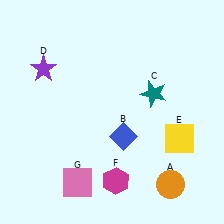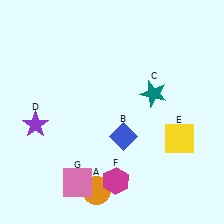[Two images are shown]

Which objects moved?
The objects that moved are: the orange circle (A), the purple star (D).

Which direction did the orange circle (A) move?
The orange circle (A) moved left.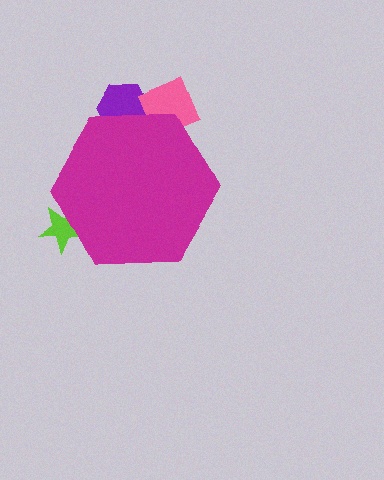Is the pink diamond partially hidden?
Yes, the pink diamond is partially hidden behind the magenta hexagon.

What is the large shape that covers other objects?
A magenta hexagon.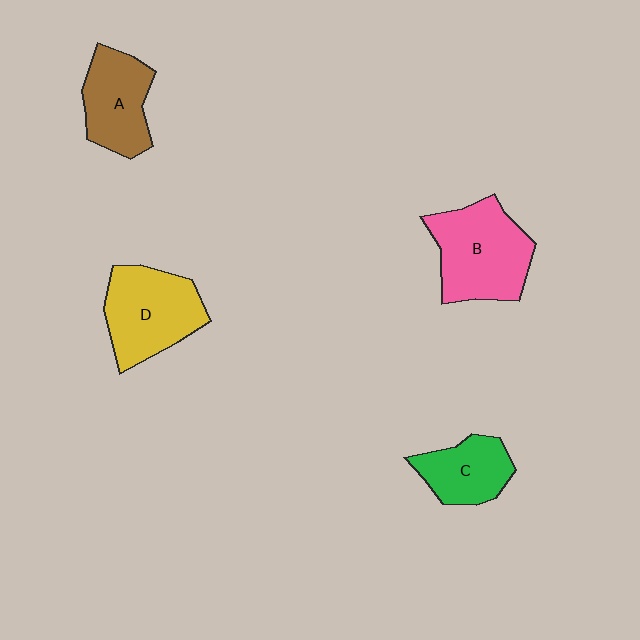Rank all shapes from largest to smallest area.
From largest to smallest: B (pink), D (yellow), A (brown), C (green).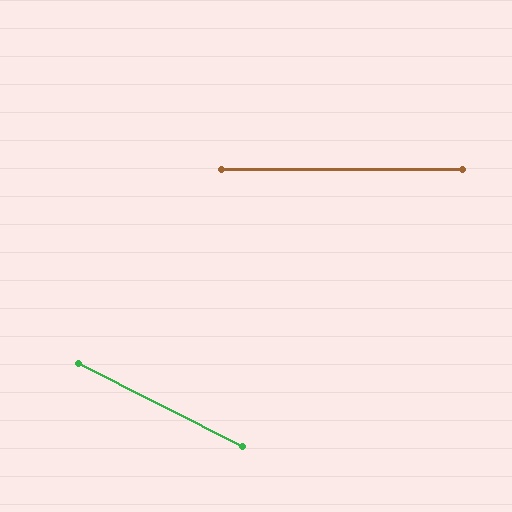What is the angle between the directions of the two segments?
Approximately 27 degrees.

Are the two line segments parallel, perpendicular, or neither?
Neither parallel nor perpendicular — they differ by about 27°.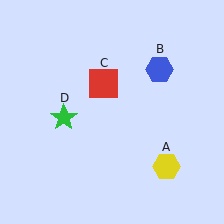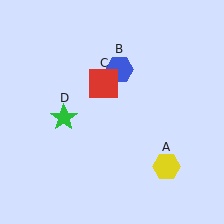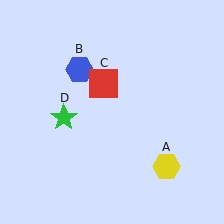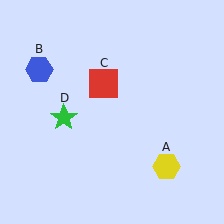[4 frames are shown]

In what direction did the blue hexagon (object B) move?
The blue hexagon (object B) moved left.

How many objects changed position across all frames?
1 object changed position: blue hexagon (object B).